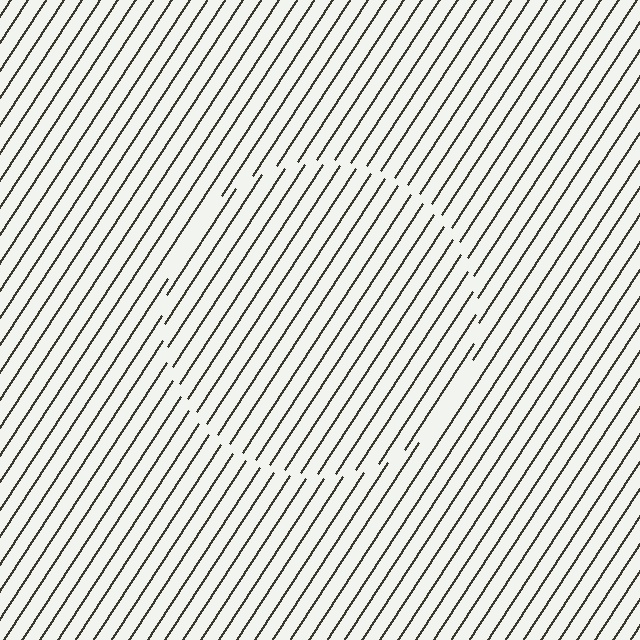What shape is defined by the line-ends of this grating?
An illusory circle. The interior of the shape contains the same grating, shifted by half a period — the contour is defined by the phase discontinuity where line-ends from the inner and outer gratings abut.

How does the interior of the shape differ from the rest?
The interior of the shape contains the same grating, shifted by half a period — the contour is defined by the phase discontinuity where line-ends from the inner and outer gratings abut.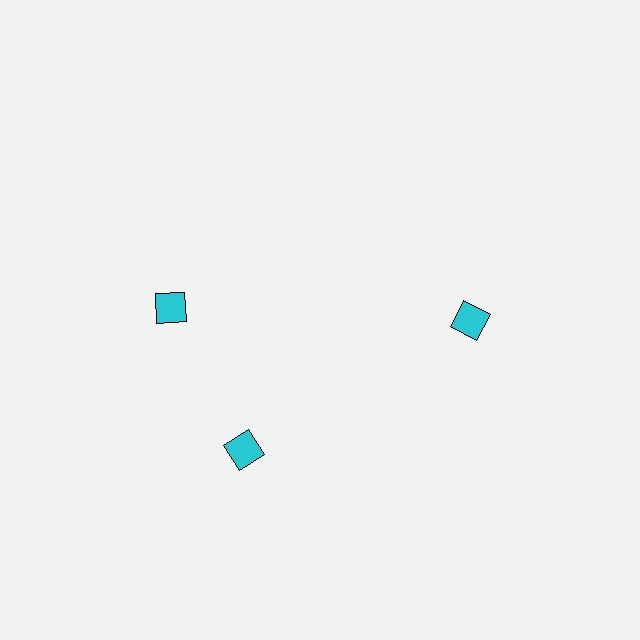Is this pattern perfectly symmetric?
No. The 3 cyan diamonds are arranged in a ring, but one element near the 11 o'clock position is rotated out of alignment along the ring, breaking the 3-fold rotational symmetry.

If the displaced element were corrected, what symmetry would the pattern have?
It would have 3-fold rotational symmetry — the pattern would map onto itself every 120 degrees.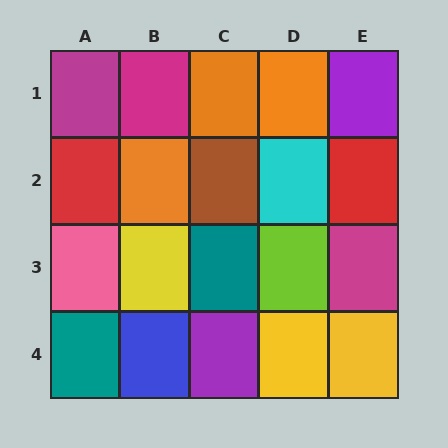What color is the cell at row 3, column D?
Lime.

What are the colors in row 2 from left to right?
Red, orange, brown, cyan, red.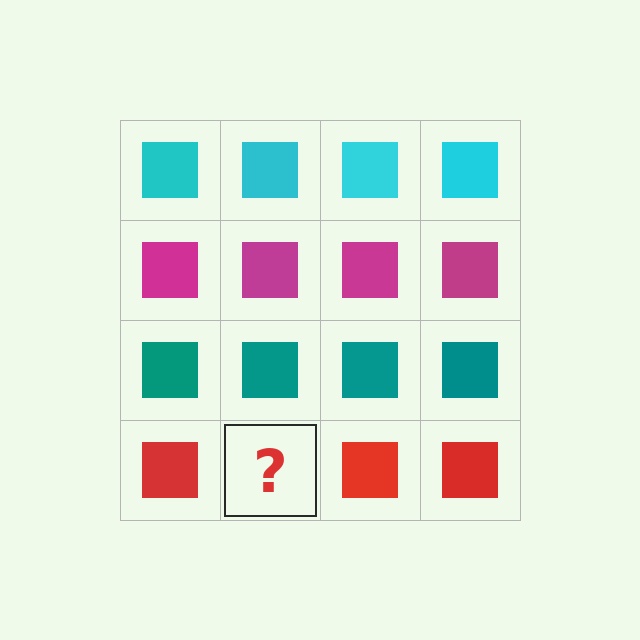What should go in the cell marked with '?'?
The missing cell should contain a red square.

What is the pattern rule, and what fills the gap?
The rule is that each row has a consistent color. The gap should be filled with a red square.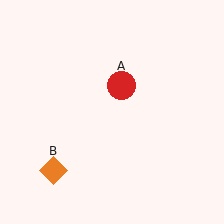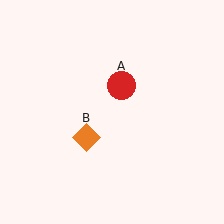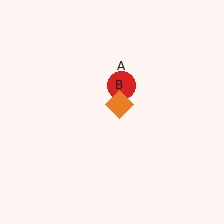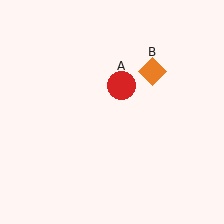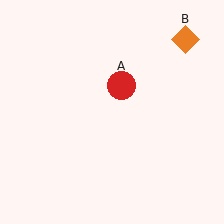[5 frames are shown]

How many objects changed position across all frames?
1 object changed position: orange diamond (object B).